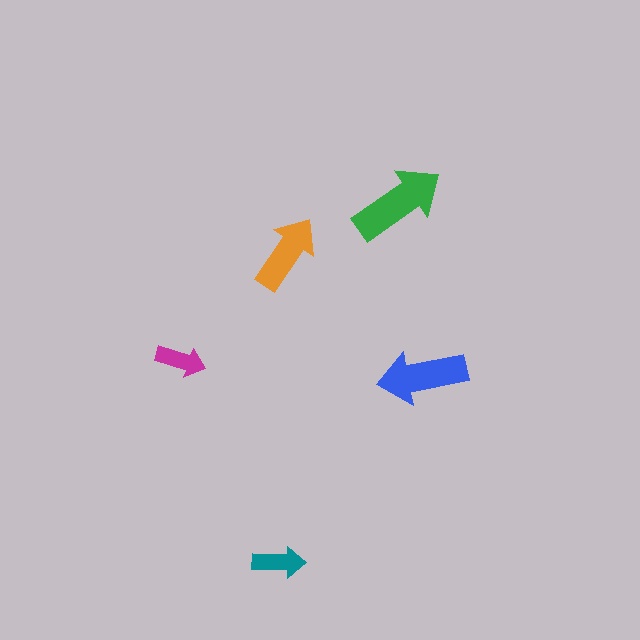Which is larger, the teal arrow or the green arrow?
The green one.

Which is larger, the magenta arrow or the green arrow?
The green one.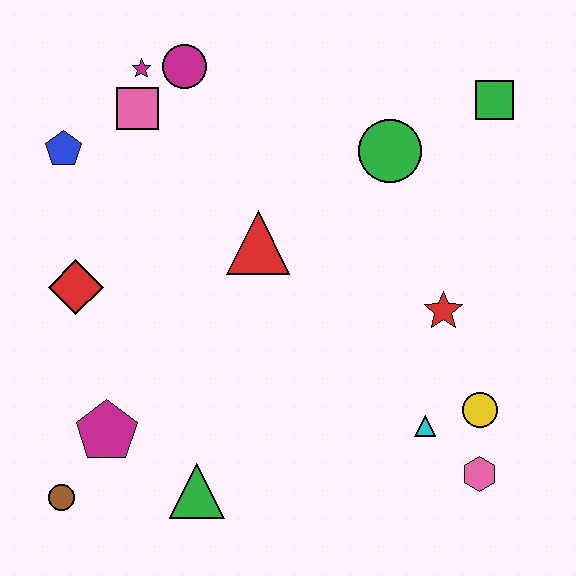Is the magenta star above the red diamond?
Yes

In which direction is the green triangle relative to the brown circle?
The green triangle is to the right of the brown circle.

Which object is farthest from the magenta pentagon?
The green square is farthest from the magenta pentagon.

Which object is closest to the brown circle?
The magenta pentagon is closest to the brown circle.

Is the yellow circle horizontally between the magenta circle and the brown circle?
No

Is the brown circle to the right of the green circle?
No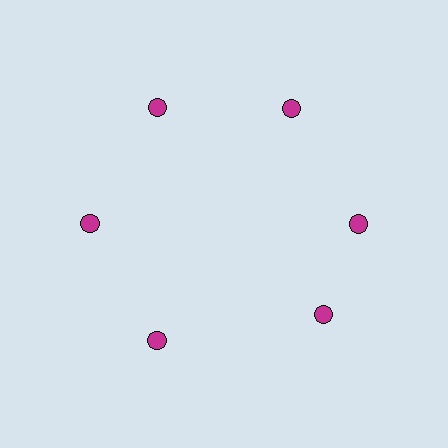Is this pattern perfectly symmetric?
No. The 6 magenta circles are arranged in a ring, but one element near the 5 o'clock position is rotated out of alignment along the ring, breaking the 6-fold rotational symmetry.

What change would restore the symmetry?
The symmetry would be restored by rotating it back into even spacing with its neighbors so that all 6 circles sit at equal angles and equal distance from the center.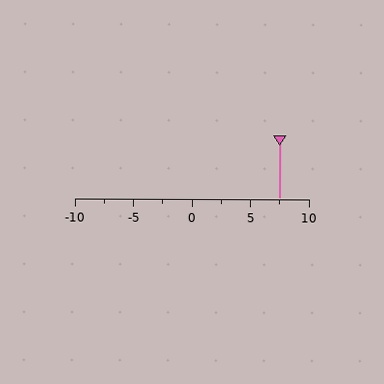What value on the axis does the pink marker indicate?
The marker indicates approximately 7.5.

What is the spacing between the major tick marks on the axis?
The major ticks are spaced 5 apart.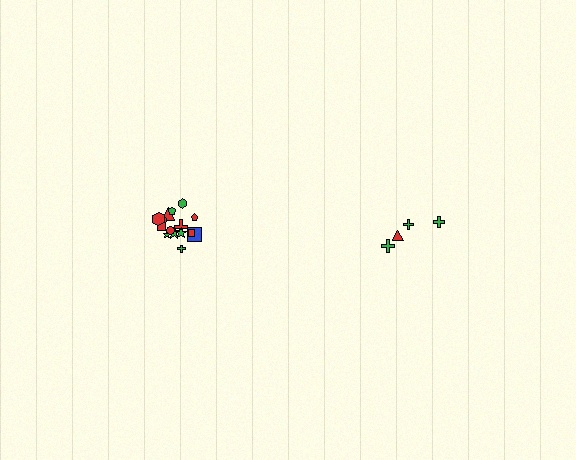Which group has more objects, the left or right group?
The left group.